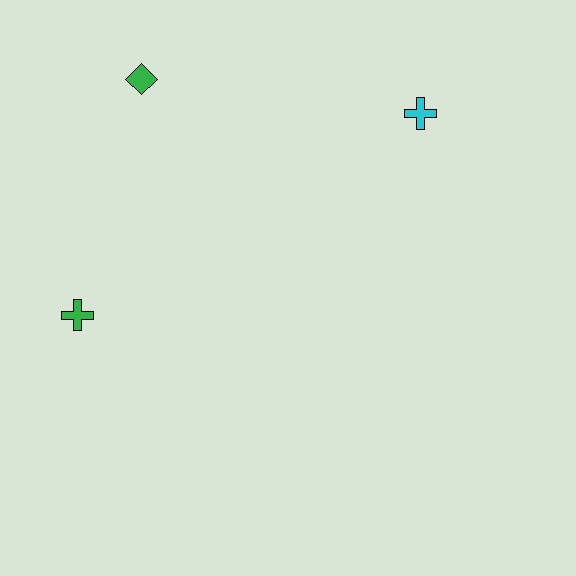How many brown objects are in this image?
There are no brown objects.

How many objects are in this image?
There are 3 objects.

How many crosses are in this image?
There are 2 crosses.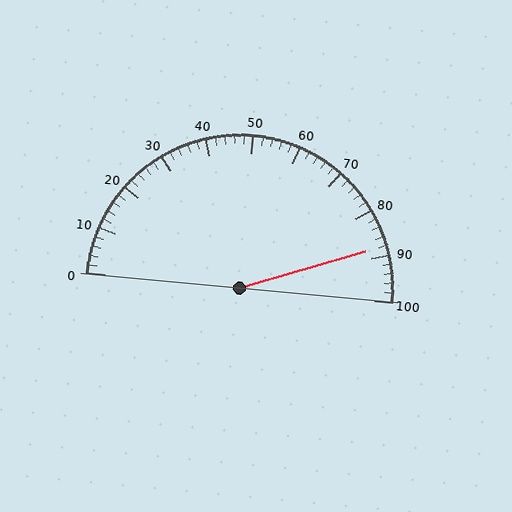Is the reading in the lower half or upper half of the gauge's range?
The reading is in the upper half of the range (0 to 100).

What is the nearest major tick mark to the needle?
The nearest major tick mark is 90.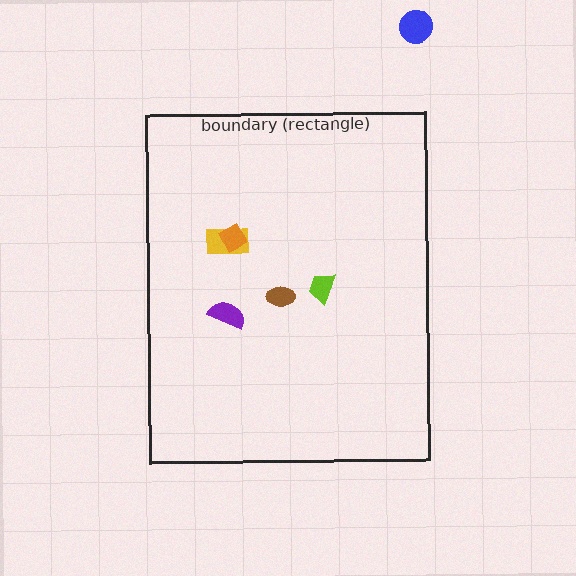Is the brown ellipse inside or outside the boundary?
Inside.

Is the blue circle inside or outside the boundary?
Outside.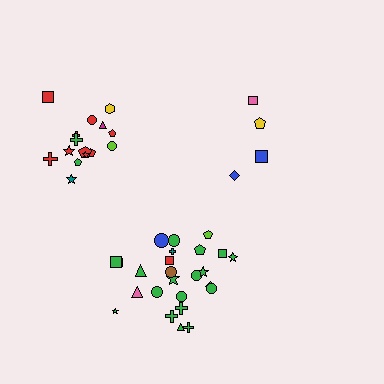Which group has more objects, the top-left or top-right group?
The top-left group.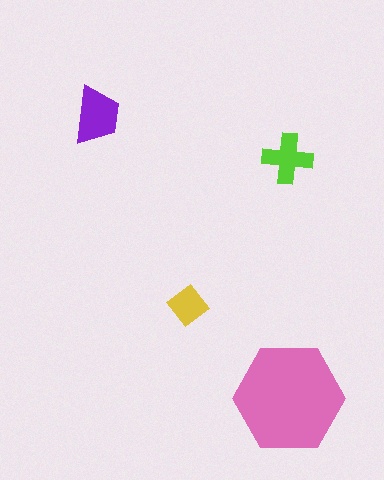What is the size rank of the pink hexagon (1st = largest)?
1st.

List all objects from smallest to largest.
The yellow diamond, the lime cross, the purple trapezoid, the pink hexagon.